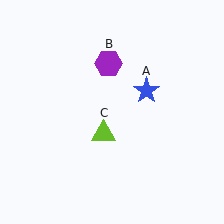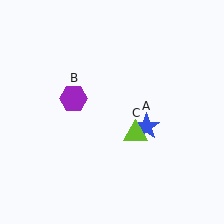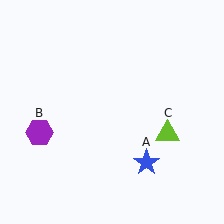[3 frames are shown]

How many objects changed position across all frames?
3 objects changed position: blue star (object A), purple hexagon (object B), lime triangle (object C).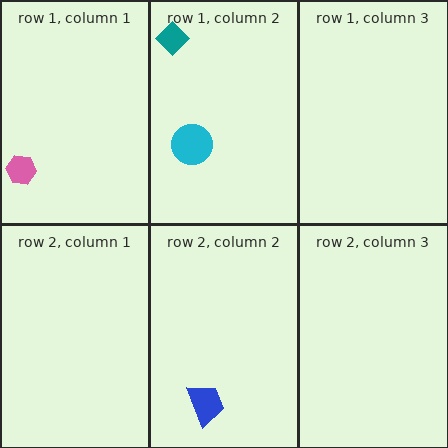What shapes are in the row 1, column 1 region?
The pink hexagon.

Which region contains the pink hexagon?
The row 1, column 1 region.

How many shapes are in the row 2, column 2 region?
1.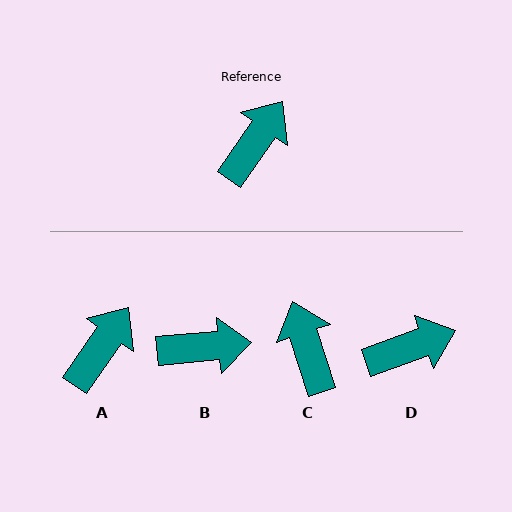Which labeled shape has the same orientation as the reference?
A.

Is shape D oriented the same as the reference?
No, it is off by about 35 degrees.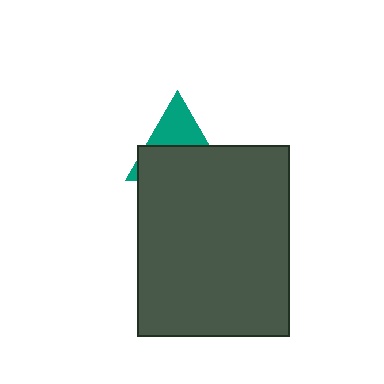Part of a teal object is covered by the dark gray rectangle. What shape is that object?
It is a triangle.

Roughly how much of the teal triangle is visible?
A small part of it is visible (roughly 40%).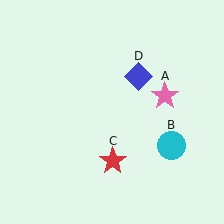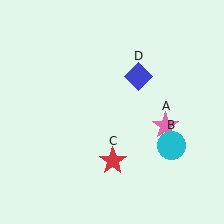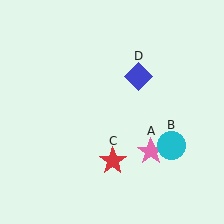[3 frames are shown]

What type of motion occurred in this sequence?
The pink star (object A) rotated clockwise around the center of the scene.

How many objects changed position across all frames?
1 object changed position: pink star (object A).